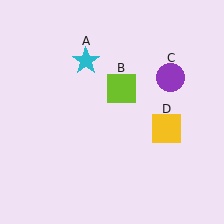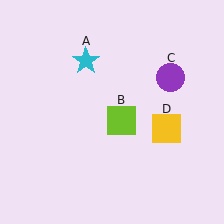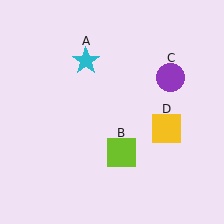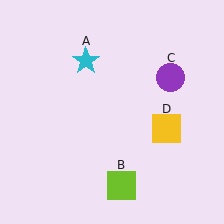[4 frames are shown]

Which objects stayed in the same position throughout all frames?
Cyan star (object A) and purple circle (object C) and yellow square (object D) remained stationary.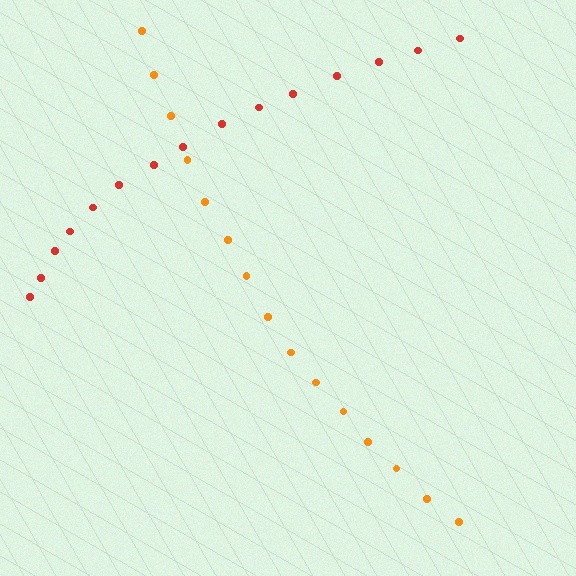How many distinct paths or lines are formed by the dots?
There are 2 distinct paths.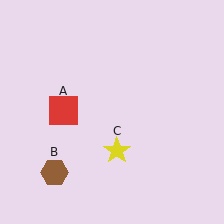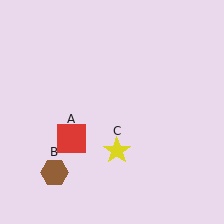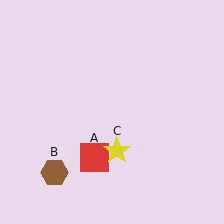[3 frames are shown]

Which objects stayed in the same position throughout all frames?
Brown hexagon (object B) and yellow star (object C) remained stationary.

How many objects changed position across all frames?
1 object changed position: red square (object A).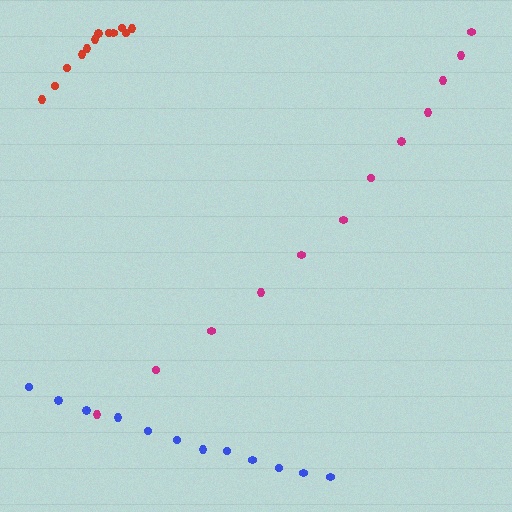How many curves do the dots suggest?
There are 3 distinct paths.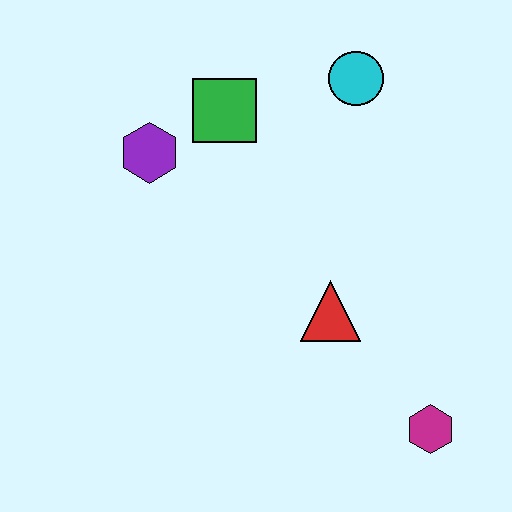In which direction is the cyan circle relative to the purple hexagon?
The cyan circle is to the right of the purple hexagon.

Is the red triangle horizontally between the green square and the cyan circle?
Yes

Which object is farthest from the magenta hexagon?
The purple hexagon is farthest from the magenta hexagon.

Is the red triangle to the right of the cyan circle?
No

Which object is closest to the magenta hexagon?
The red triangle is closest to the magenta hexagon.